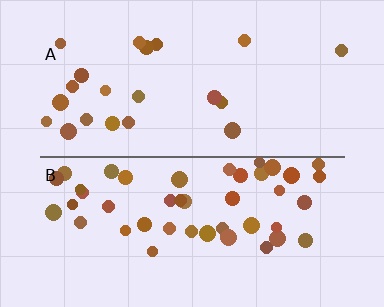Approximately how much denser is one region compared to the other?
Approximately 2.1× — region B over region A.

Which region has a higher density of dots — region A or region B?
B (the bottom).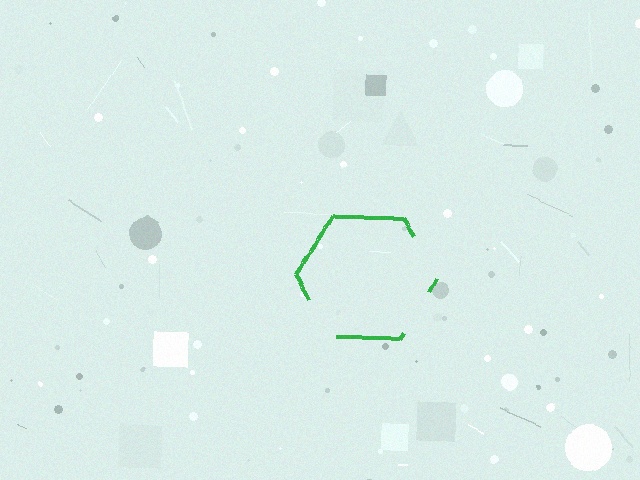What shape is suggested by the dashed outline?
The dashed outline suggests a hexagon.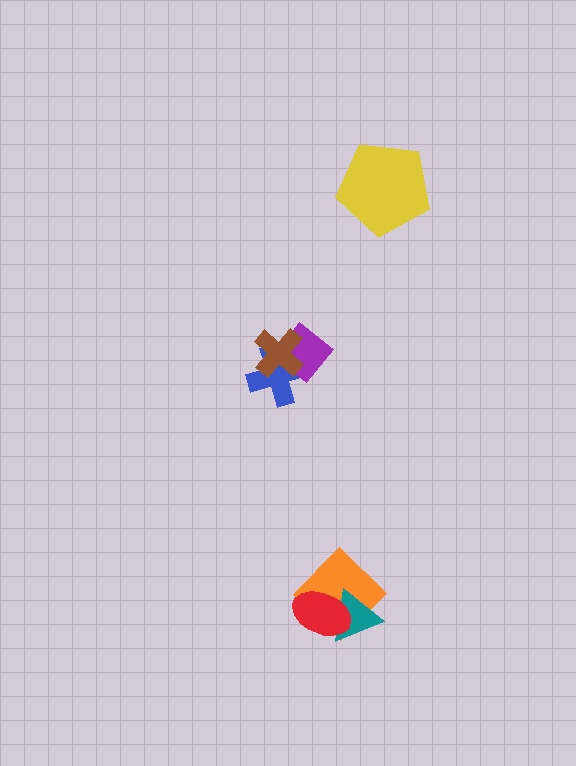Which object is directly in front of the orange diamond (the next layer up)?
The teal triangle is directly in front of the orange diamond.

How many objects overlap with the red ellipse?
2 objects overlap with the red ellipse.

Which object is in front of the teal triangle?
The red ellipse is in front of the teal triangle.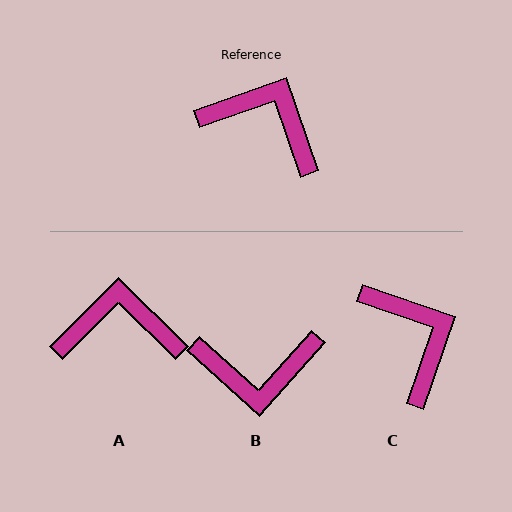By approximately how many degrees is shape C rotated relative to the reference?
Approximately 38 degrees clockwise.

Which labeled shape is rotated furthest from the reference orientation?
B, about 151 degrees away.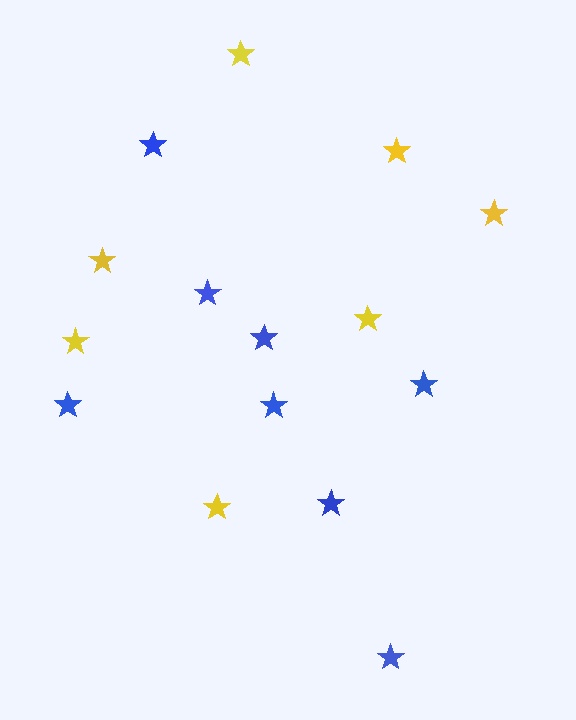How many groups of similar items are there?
There are 2 groups: one group of yellow stars (7) and one group of blue stars (8).